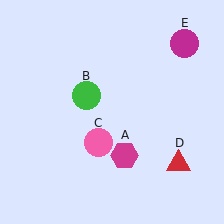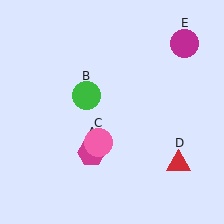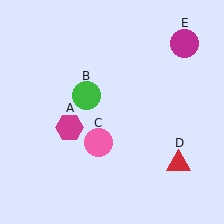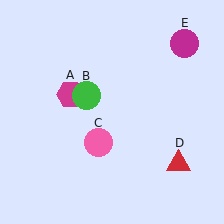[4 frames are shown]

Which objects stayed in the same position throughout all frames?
Green circle (object B) and pink circle (object C) and red triangle (object D) and magenta circle (object E) remained stationary.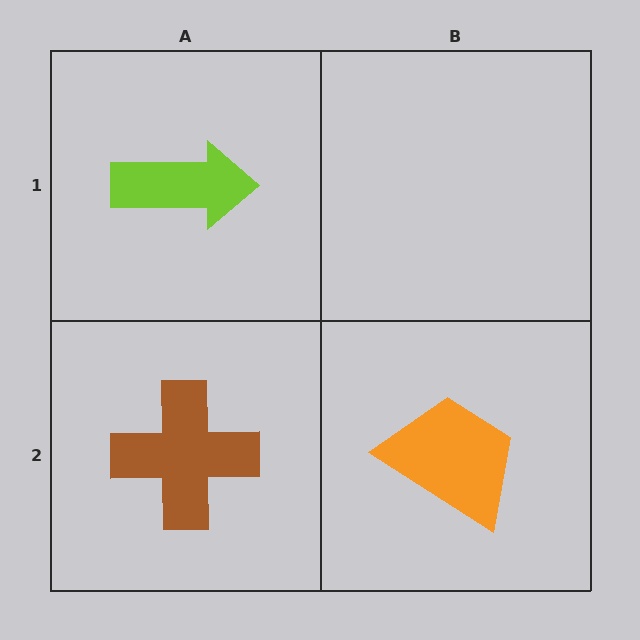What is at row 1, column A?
A lime arrow.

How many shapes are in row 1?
1 shape.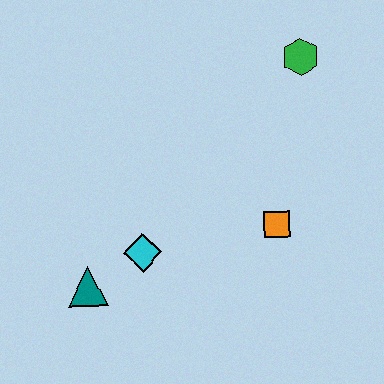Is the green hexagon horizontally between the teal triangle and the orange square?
No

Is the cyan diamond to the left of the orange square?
Yes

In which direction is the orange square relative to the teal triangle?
The orange square is to the right of the teal triangle.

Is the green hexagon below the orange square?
No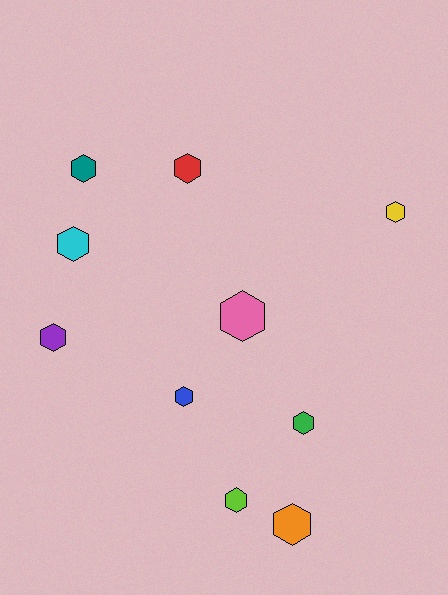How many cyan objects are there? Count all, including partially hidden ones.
There is 1 cyan object.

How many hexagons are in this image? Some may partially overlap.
There are 10 hexagons.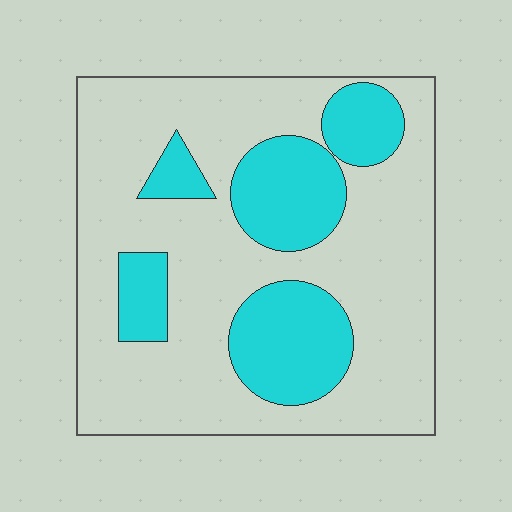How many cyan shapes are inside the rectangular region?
5.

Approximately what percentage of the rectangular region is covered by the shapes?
Approximately 30%.